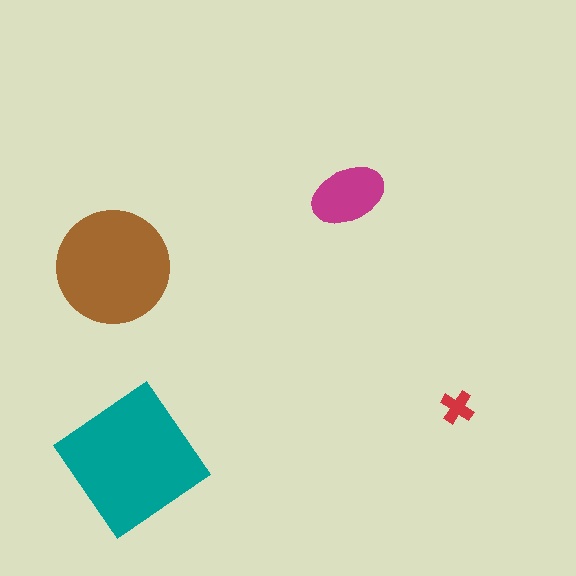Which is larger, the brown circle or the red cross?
The brown circle.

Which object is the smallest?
The red cross.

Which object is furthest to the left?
The brown circle is leftmost.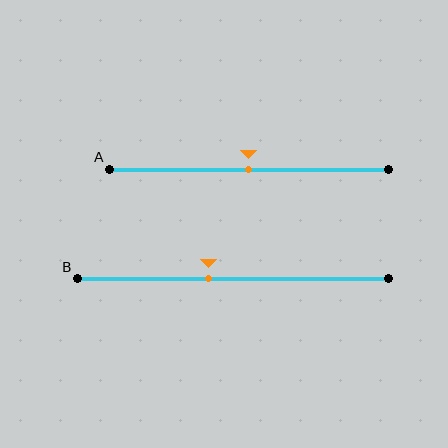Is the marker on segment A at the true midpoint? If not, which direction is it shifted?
Yes, the marker on segment A is at the true midpoint.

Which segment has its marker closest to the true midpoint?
Segment A has its marker closest to the true midpoint.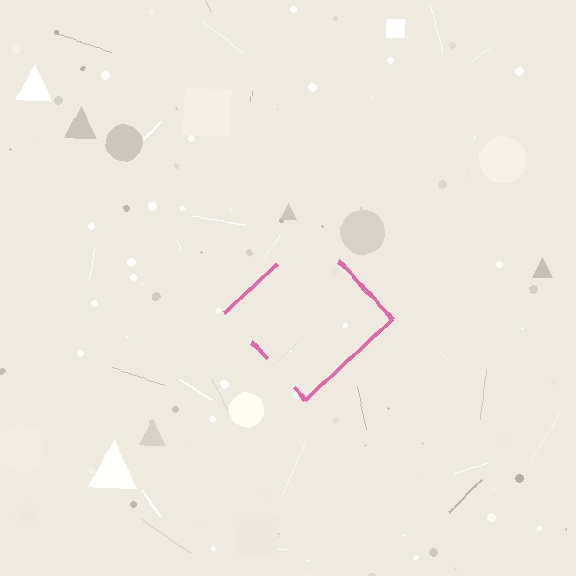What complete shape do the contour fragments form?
The contour fragments form a diamond.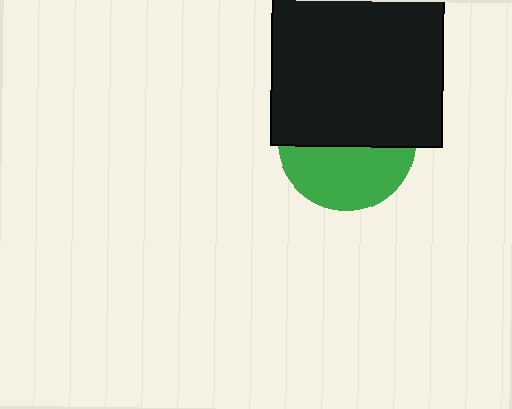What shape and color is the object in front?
The object in front is a black square.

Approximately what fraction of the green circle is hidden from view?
Roughly 55% of the green circle is hidden behind the black square.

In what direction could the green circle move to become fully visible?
The green circle could move down. That would shift it out from behind the black square entirely.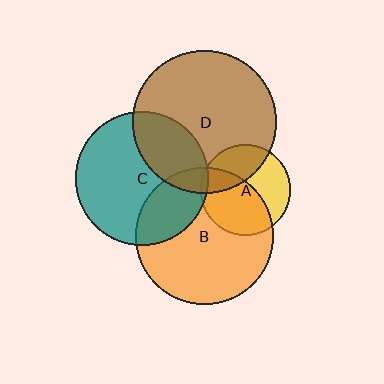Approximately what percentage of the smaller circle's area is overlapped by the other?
Approximately 30%.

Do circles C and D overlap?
Yes.